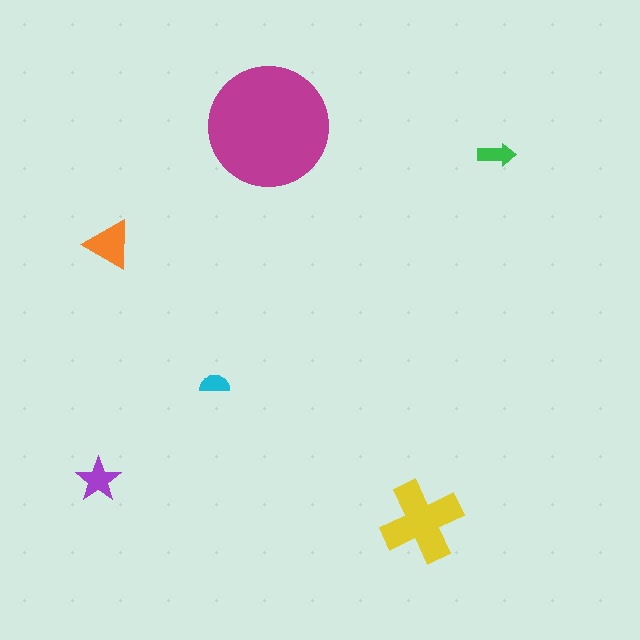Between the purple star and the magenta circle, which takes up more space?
The magenta circle.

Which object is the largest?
The magenta circle.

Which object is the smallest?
The cyan semicircle.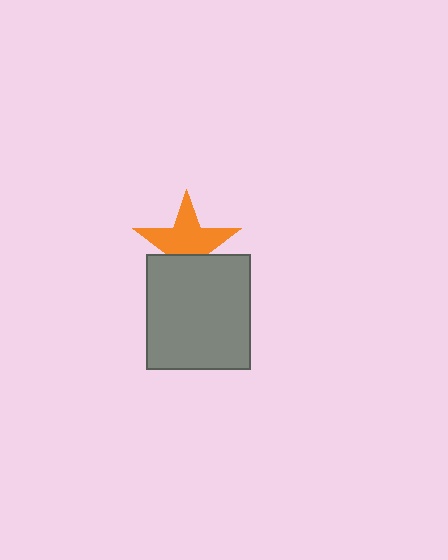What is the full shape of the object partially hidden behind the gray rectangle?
The partially hidden object is an orange star.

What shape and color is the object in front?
The object in front is a gray rectangle.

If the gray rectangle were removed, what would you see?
You would see the complete orange star.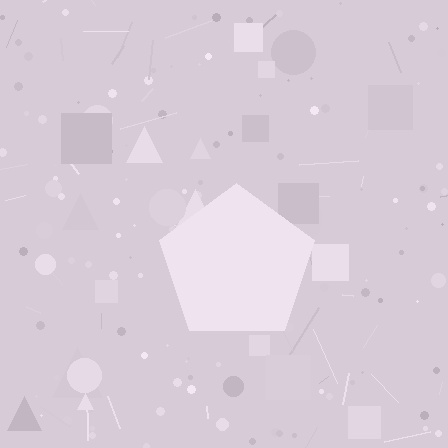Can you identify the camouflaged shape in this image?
The camouflaged shape is a pentagon.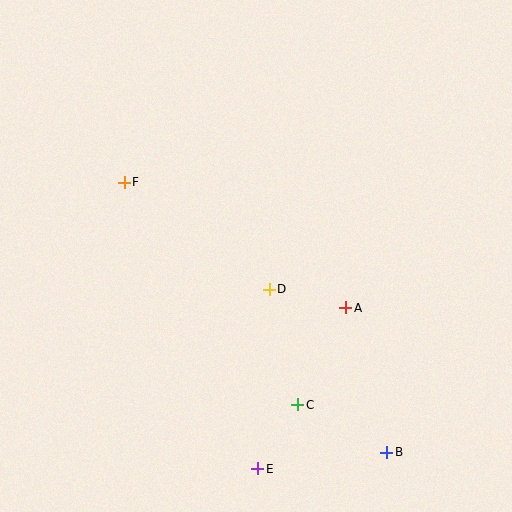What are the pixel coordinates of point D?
Point D is at (269, 289).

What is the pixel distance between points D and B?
The distance between D and B is 201 pixels.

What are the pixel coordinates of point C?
Point C is at (298, 405).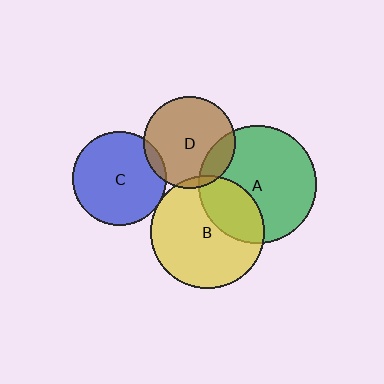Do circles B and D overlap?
Yes.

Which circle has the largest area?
Circle A (green).